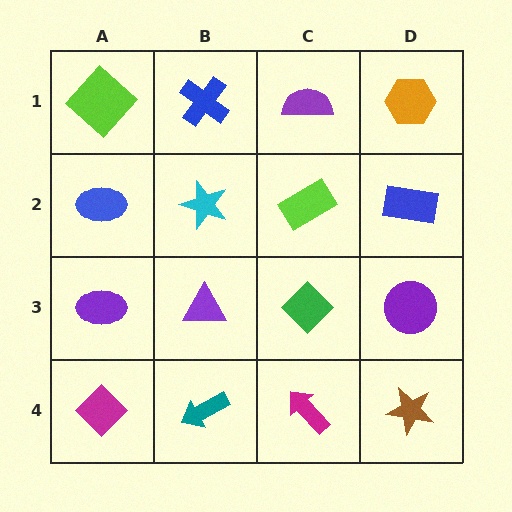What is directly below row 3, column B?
A teal arrow.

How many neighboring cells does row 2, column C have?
4.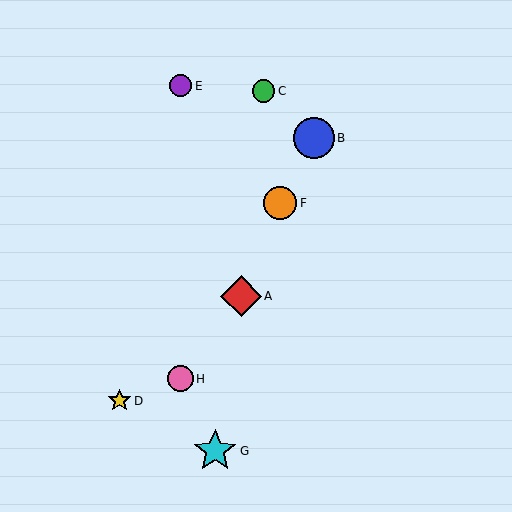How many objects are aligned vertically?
2 objects (E, H) are aligned vertically.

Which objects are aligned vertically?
Objects E, H are aligned vertically.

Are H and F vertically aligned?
No, H is at x≈181 and F is at x≈280.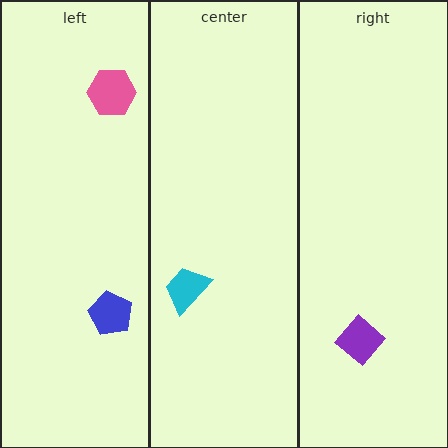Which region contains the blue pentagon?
The left region.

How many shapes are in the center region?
1.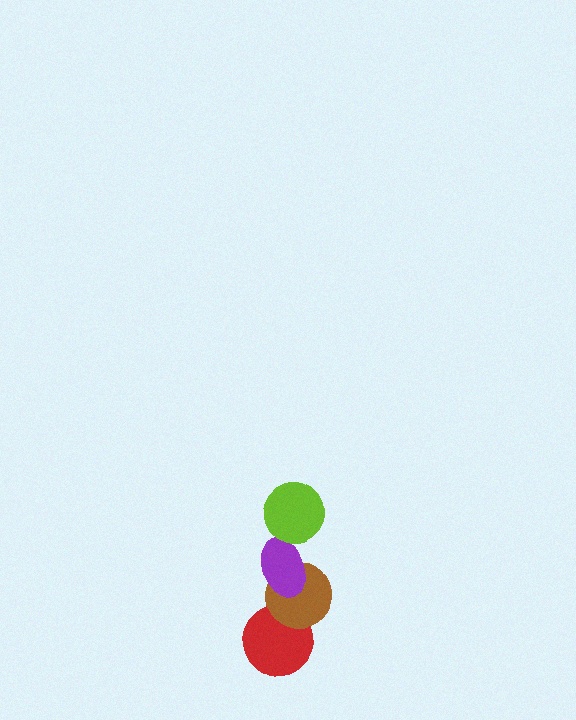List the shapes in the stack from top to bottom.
From top to bottom: the lime circle, the purple ellipse, the brown circle, the red circle.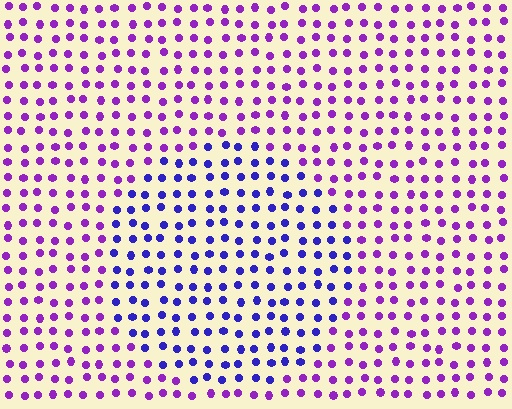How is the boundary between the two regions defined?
The boundary is defined purely by a slight shift in hue (about 38 degrees). Spacing, size, and orientation are identical on both sides.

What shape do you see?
I see a circle.